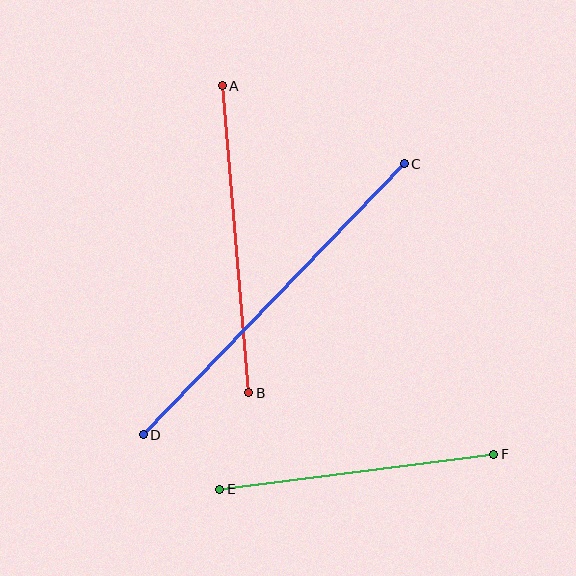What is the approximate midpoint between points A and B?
The midpoint is at approximately (236, 239) pixels.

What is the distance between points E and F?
The distance is approximately 276 pixels.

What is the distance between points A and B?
The distance is approximately 308 pixels.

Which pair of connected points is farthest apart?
Points C and D are farthest apart.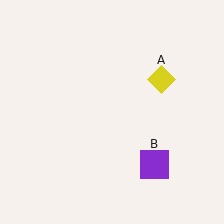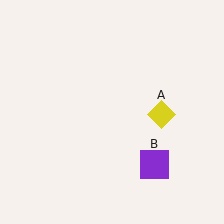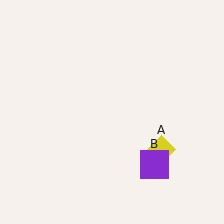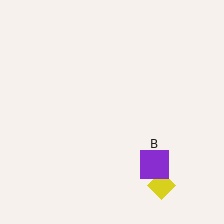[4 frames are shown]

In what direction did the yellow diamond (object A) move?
The yellow diamond (object A) moved down.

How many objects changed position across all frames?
1 object changed position: yellow diamond (object A).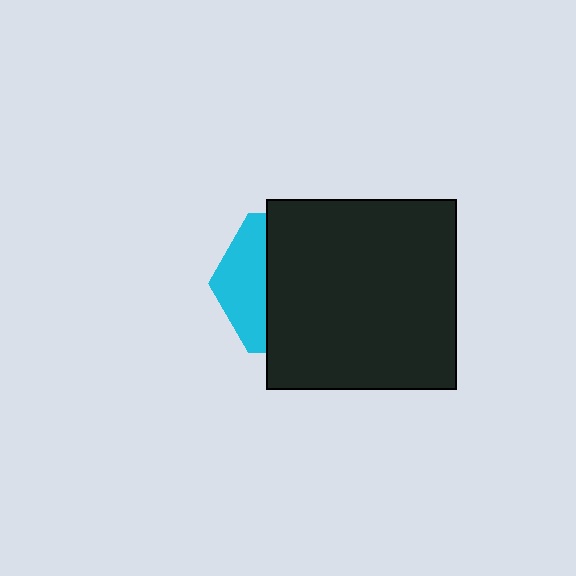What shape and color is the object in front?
The object in front is a black square.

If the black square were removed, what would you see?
You would see the complete cyan hexagon.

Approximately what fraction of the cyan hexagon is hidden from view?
Roughly 69% of the cyan hexagon is hidden behind the black square.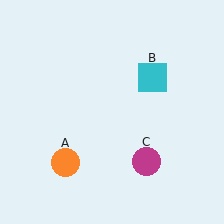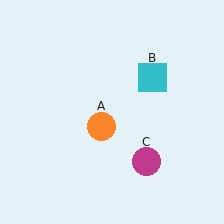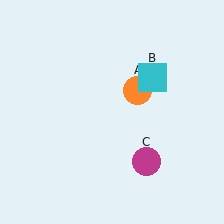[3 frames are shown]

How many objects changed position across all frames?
1 object changed position: orange circle (object A).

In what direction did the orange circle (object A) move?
The orange circle (object A) moved up and to the right.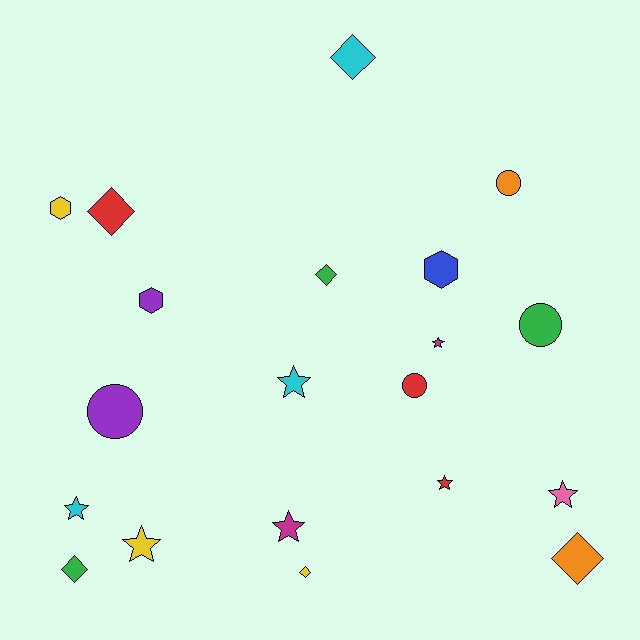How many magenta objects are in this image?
There are 2 magenta objects.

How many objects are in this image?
There are 20 objects.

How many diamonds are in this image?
There are 6 diamonds.